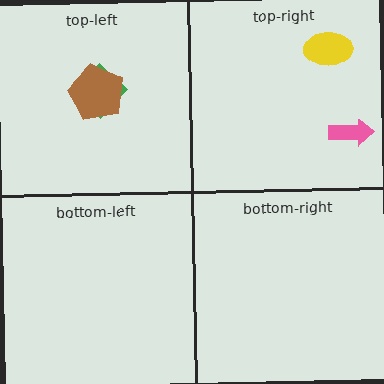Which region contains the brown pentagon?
The top-left region.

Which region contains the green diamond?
The top-left region.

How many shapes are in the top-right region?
2.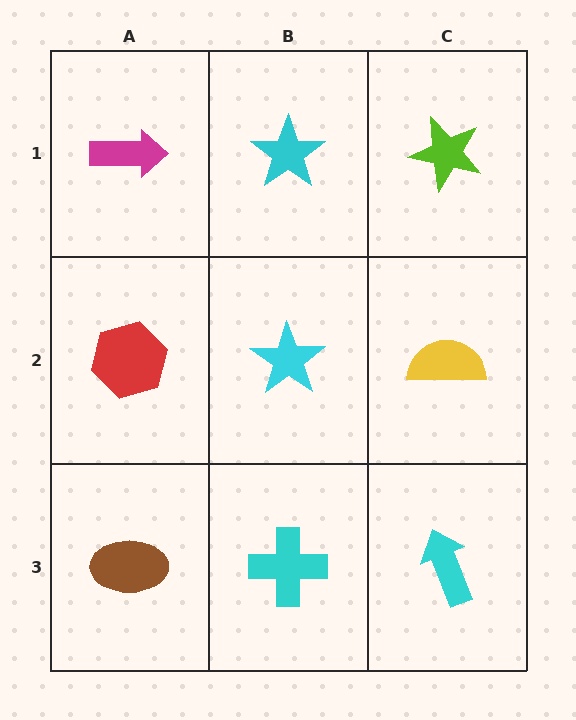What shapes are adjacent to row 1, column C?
A yellow semicircle (row 2, column C), a cyan star (row 1, column B).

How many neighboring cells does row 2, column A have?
3.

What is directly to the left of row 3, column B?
A brown ellipse.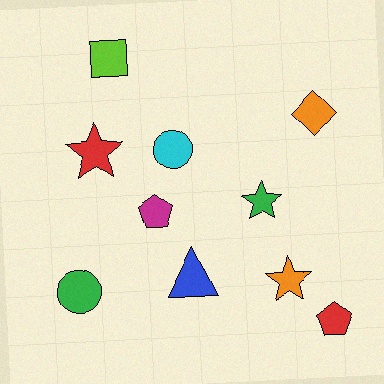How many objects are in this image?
There are 10 objects.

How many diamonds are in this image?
There is 1 diamond.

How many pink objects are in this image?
There are no pink objects.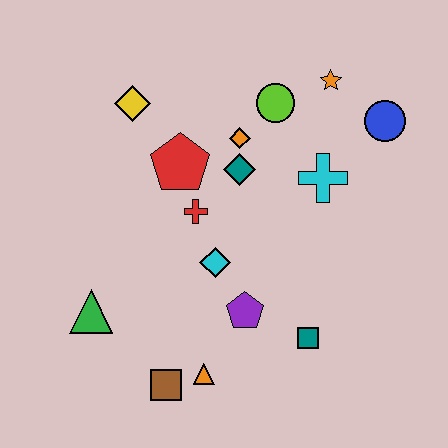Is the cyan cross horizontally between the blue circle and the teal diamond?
Yes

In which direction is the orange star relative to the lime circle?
The orange star is to the right of the lime circle.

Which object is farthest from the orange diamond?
The brown square is farthest from the orange diamond.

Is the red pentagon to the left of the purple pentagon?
Yes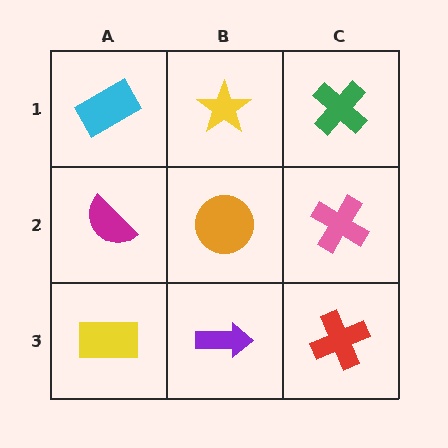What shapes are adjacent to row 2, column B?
A yellow star (row 1, column B), a purple arrow (row 3, column B), a magenta semicircle (row 2, column A), a pink cross (row 2, column C).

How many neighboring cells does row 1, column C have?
2.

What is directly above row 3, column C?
A pink cross.